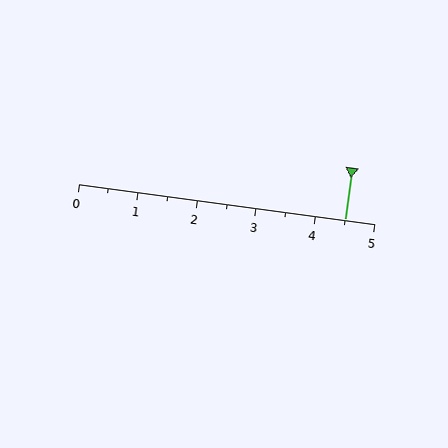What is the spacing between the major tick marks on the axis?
The major ticks are spaced 1 apart.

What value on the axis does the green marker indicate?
The marker indicates approximately 4.5.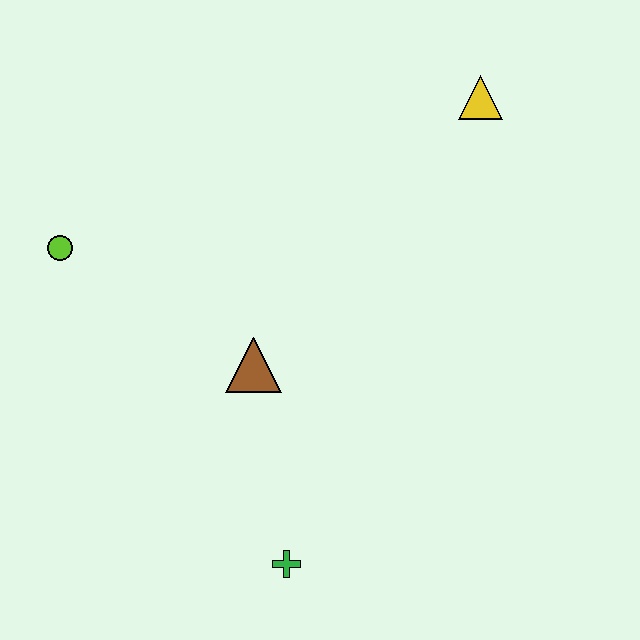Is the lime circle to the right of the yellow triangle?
No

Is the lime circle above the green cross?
Yes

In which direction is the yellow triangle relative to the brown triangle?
The yellow triangle is above the brown triangle.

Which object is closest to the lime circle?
The brown triangle is closest to the lime circle.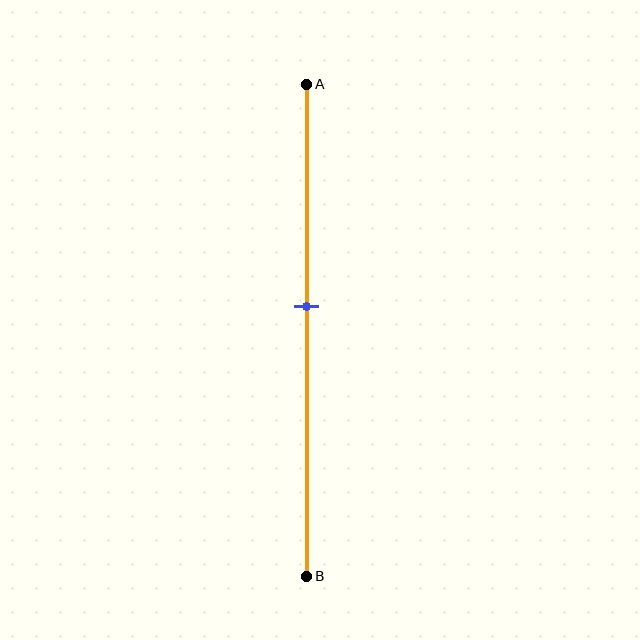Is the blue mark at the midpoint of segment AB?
No, the mark is at about 45% from A, not at the 50% midpoint.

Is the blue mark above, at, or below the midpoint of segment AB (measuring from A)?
The blue mark is above the midpoint of segment AB.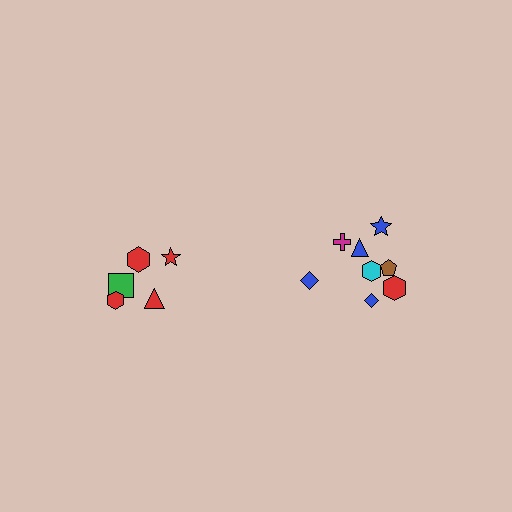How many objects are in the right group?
There are 8 objects.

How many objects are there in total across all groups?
There are 13 objects.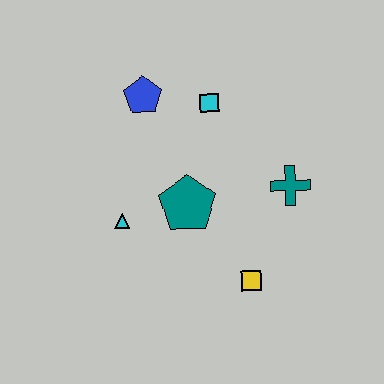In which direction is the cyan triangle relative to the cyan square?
The cyan triangle is below the cyan square.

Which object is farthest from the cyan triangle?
The teal cross is farthest from the cyan triangle.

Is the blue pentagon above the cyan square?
Yes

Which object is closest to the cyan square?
The blue pentagon is closest to the cyan square.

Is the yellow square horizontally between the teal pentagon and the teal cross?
Yes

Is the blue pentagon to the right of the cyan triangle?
Yes